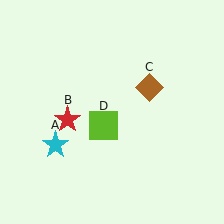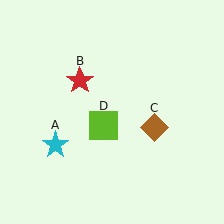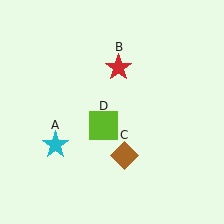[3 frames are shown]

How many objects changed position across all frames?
2 objects changed position: red star (object B), brown diamond (object C).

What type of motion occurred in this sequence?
The red star (object B), brown diamond (object C) rotated clockwise around the center of the scene.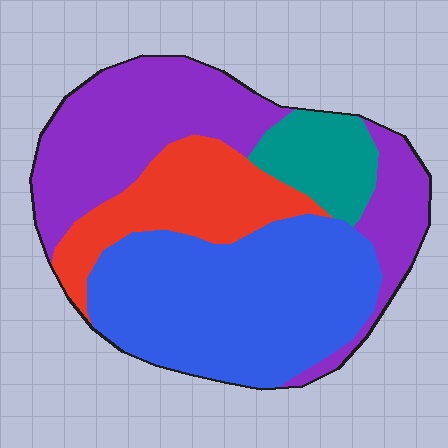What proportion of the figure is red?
Red covers around 20% of the figure.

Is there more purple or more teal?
Purple.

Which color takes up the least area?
Teal, at roughly 10%.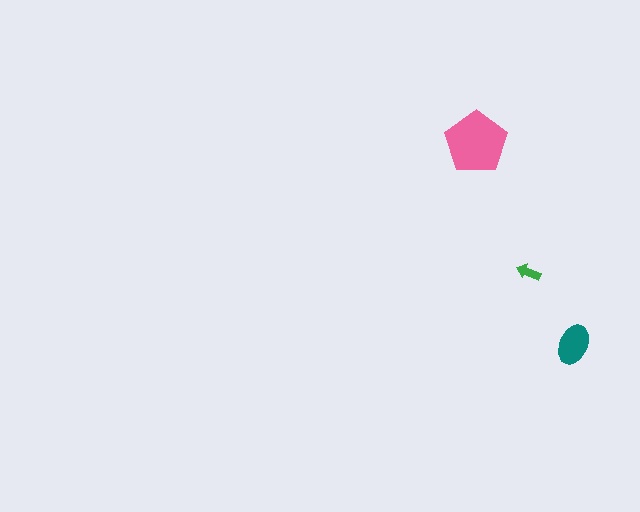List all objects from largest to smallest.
The pink pentagon, the teal ellipse, the green arrow.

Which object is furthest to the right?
The teal ellipse is rightmost.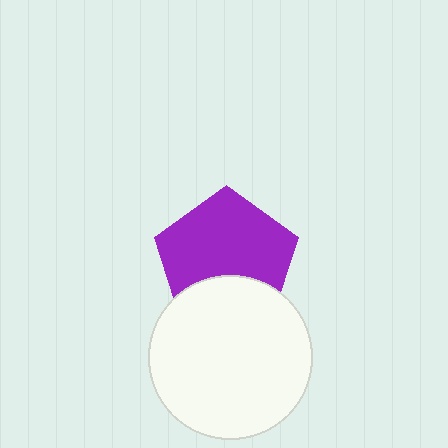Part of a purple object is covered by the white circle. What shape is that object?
It is a pentagon.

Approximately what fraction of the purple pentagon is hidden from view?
Roughly 31% of the purple pentagon is hidden behind the white circle.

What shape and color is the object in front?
The object in front is a white circle.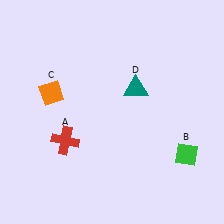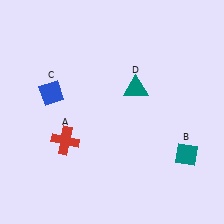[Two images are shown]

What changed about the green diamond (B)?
In Image 1, B is green. In Image 2, it changed to teal.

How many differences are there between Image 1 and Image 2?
There are 2 differences between the two images.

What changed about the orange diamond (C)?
In Image 1, C is orange. In Image 2, it changed to blue.